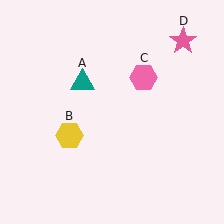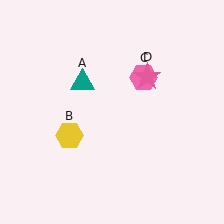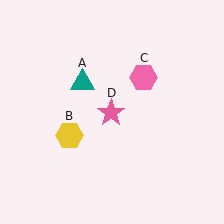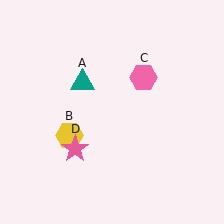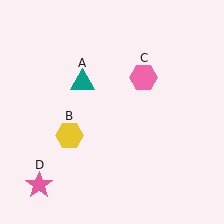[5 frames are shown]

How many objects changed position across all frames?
1 object changed position: pink star (object D).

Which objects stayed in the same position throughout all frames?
Teal triangle (object A) and yellow hexagon (object B) and pink hexagon (object C) remained stationary.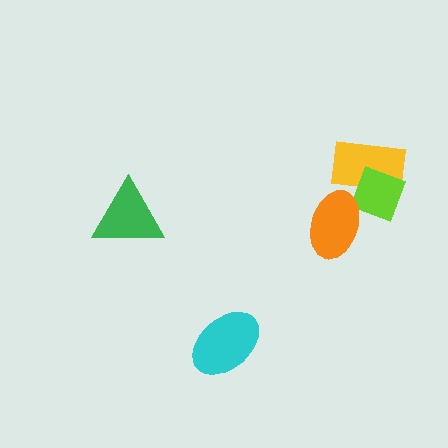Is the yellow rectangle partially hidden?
Yes, it is partially covered by another shape.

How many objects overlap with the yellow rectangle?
1 object overlaps with the yellow rectangle.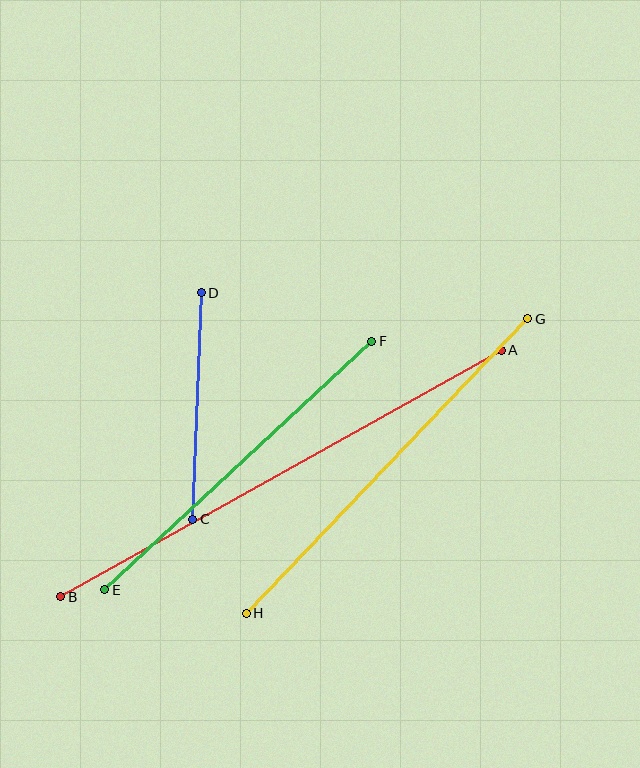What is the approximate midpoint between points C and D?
The midpoint is at approximately (197, 406) pixels.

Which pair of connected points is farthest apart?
Points A and B are farthest apart.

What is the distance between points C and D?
The distance is approximately 226 pixels.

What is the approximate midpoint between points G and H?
The midpoint is at approximately (387, 466) pixels.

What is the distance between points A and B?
The distance is approximately 505 pixels.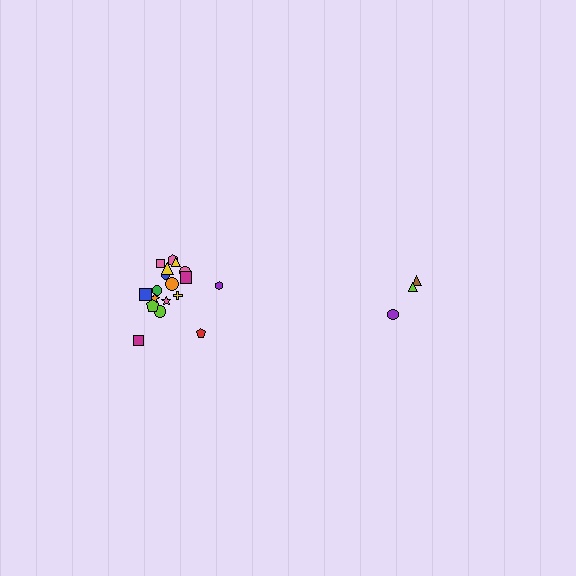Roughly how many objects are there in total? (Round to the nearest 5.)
Roughly 20 objects in total.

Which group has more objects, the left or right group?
The left group.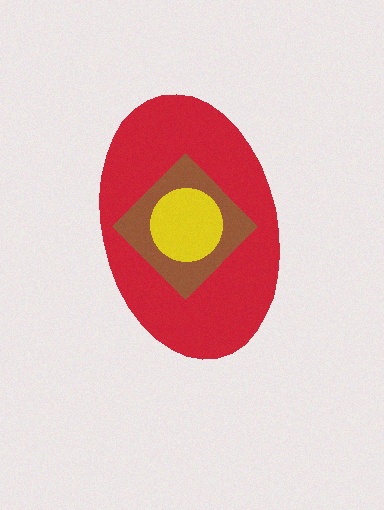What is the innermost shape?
The yellow circle.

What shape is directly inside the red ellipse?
The brown diamond.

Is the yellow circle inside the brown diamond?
Yes.